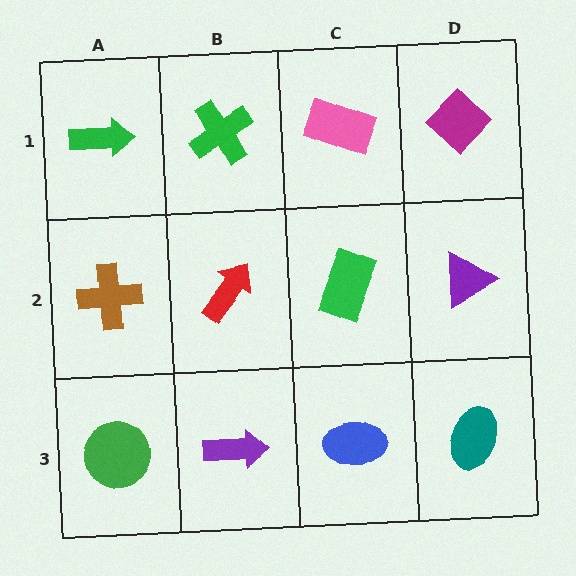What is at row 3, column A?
A green circle.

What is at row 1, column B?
A green cross.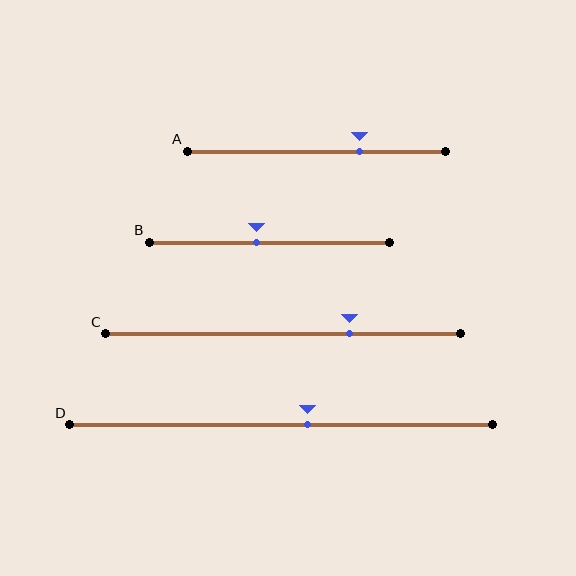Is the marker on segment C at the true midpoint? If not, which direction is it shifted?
No, the marker on segment C is shifted to the right by about 19% of the segment length.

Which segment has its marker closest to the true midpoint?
Segment B has its marker closest to the true midpoint.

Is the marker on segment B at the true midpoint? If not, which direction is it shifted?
No, the marker on segment B is shifted to the left by about 6% of the segment length.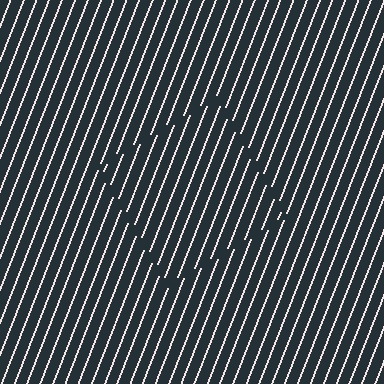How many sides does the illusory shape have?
4 sides — the line-ends trace a square.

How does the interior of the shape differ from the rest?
The interior of the shape contains the same grating, shifted by half a period — the contour is defined by the phase discontinuity where line-ends from the inner and outer gratings abut.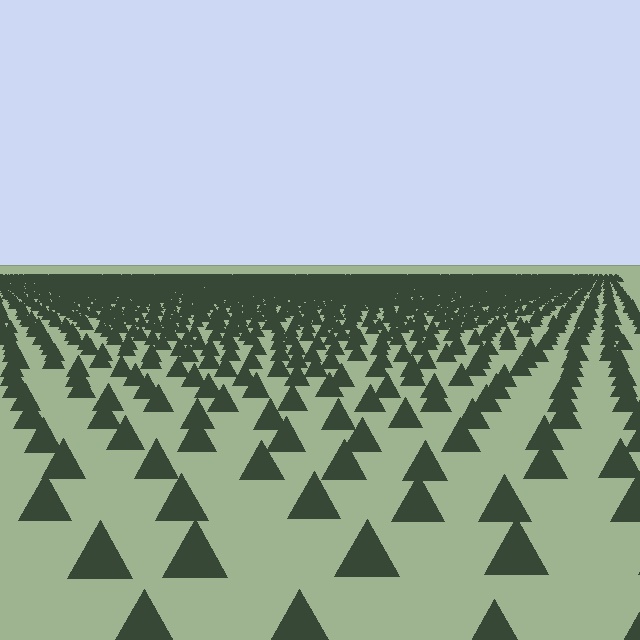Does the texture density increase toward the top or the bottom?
Density increases toward the top.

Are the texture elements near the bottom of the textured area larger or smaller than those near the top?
Larger. Near the bottom, elements are closer to the viewer and appear at a bigger on-screen size.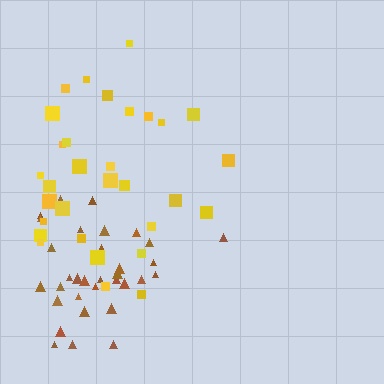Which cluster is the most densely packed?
Brown.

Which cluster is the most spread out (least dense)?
Yellow.